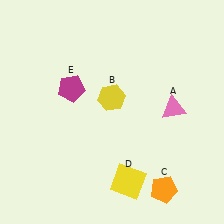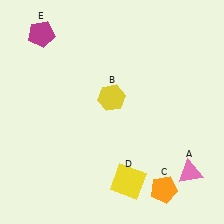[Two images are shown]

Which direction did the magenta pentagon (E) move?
The magenta pentagon (E) moved up.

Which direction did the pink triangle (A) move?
The pink triangle (A) moved down.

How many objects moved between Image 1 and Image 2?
2 objects moved between the two images.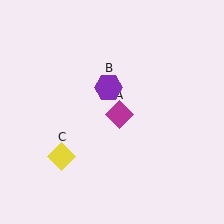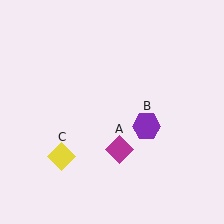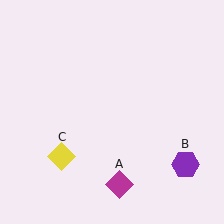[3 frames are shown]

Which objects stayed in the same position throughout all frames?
Yellow diamond (object C) remained stationary.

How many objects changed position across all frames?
2 objects changed position: magenta diamond (object A), purple hexagon (object B).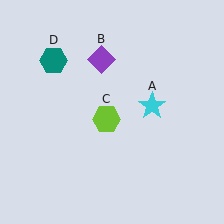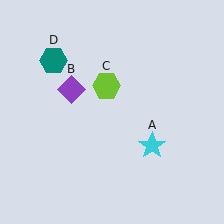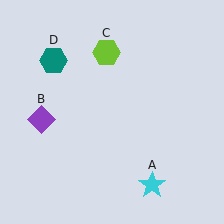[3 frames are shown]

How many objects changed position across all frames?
3 objects changed position: cyan star (object A), purple diamond (object B), lime hexagon (object C).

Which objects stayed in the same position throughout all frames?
Teal hexagon (object D) remained stationary.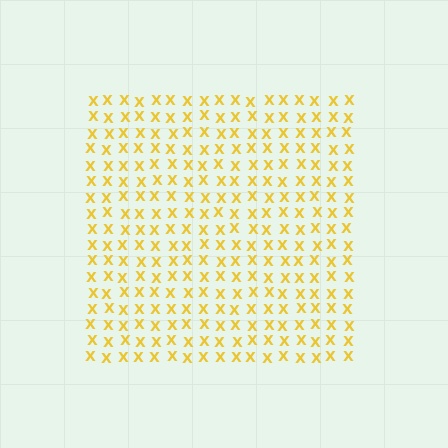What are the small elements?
The small elements are letter X's.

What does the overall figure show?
The overall figure shows a square.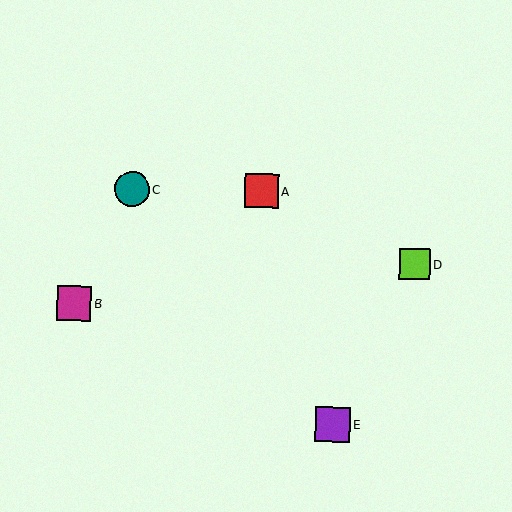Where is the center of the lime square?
The center of the lime square is at (415, 264).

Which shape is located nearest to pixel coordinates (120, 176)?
The teal circle (labeled C) at (132, 189) is nearest to that location.